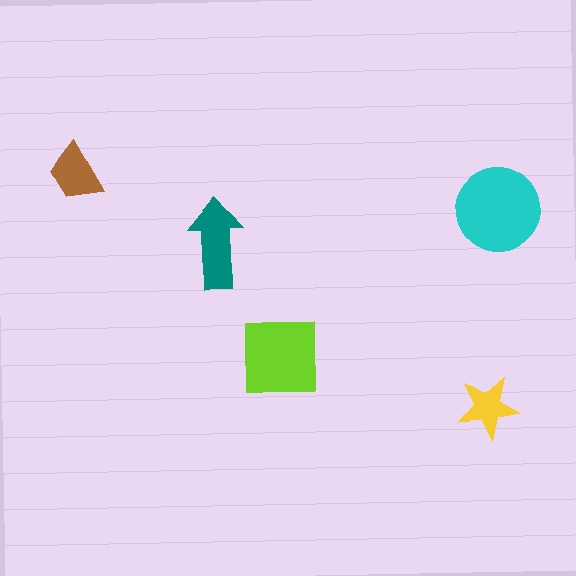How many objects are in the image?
There are 5 objects in the image.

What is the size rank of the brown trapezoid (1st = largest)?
4th.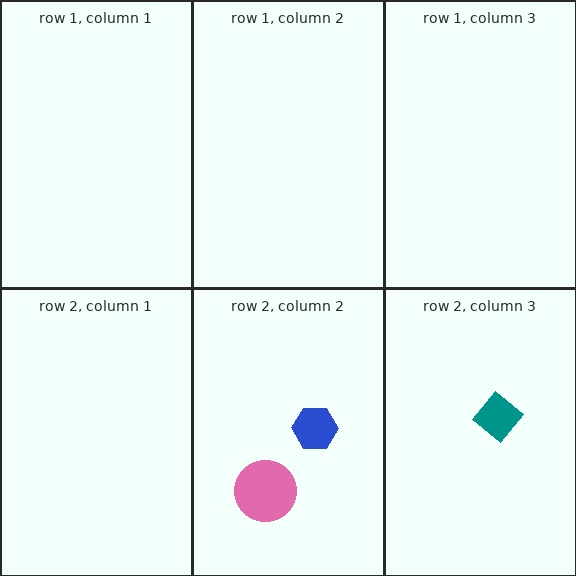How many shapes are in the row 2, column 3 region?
1.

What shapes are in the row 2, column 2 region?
The pink circle, the blue hexagon.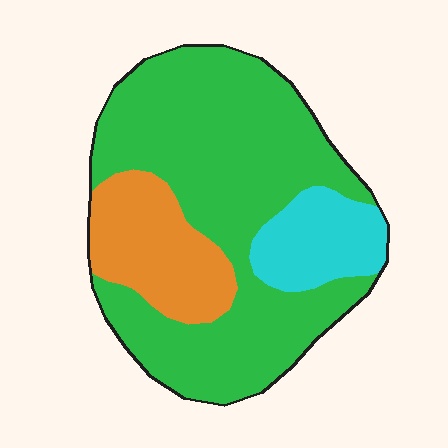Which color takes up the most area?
Green, at roughly 65%.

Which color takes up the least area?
Cyan, at roughly 15%.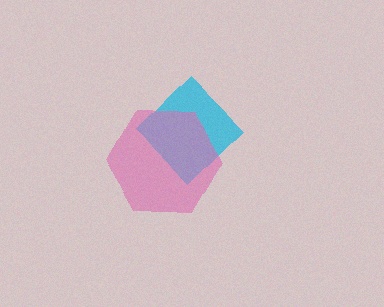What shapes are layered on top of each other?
The layered shapes are: a cyan diamond, a pink hexagon.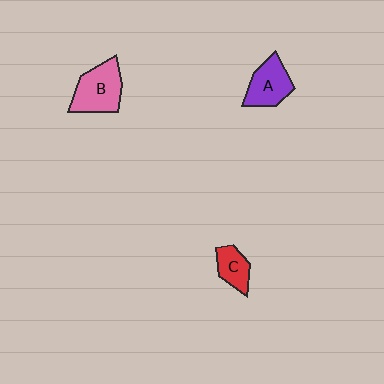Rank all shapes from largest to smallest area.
From largest to smallest: B (pink), A (purple), C (red).